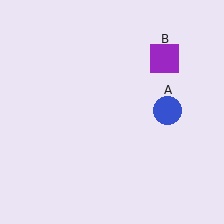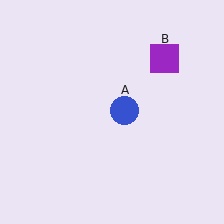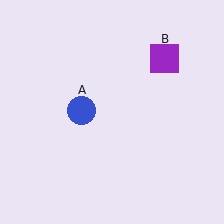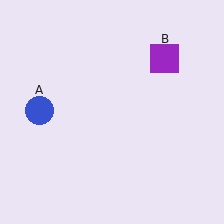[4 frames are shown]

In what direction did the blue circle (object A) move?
The blue circle (object A) moved left.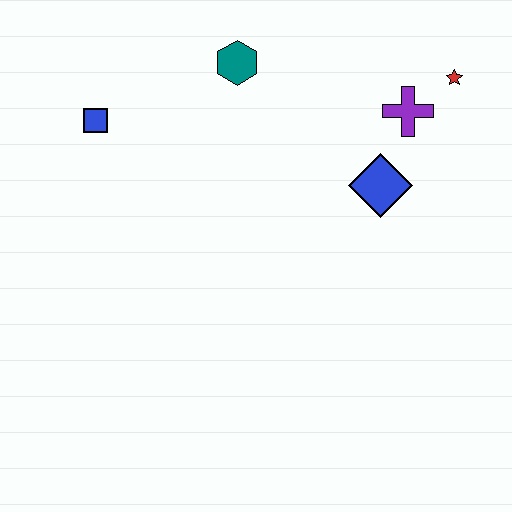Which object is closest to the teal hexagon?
The blue square is closest to the teal hexagon.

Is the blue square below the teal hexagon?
Yes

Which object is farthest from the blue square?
The red star is farthest from the blue square.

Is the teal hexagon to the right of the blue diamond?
No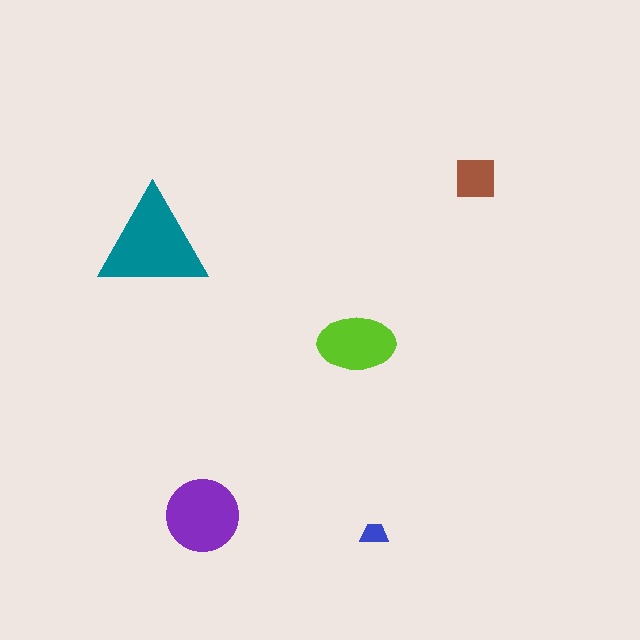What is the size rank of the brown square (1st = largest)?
4th.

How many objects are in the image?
There are 5 objects in the image.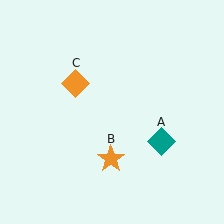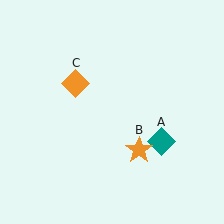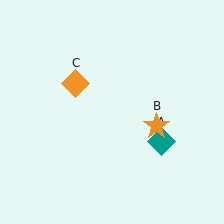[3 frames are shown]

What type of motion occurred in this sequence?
The orange star (object B) rotated counterclockwise around the center of the scene.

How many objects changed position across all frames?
1 object changed position: orange star (object B).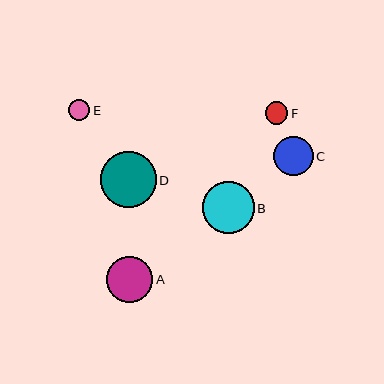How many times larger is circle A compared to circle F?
Circle A is approximately 2.1 times the size of circle F.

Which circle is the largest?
Circle D is the largest with a size of approximately 55 pixels.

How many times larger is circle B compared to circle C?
Circle B is approximately 1.3 times the size of circle C.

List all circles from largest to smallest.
From largest to smallest: D, B, A, C, F, E.